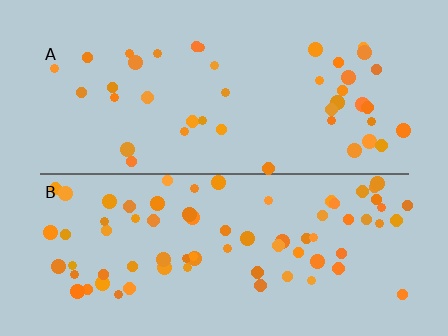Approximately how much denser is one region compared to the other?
Approximately 1.8× — region B over region A.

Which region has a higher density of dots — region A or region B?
B (the bottom).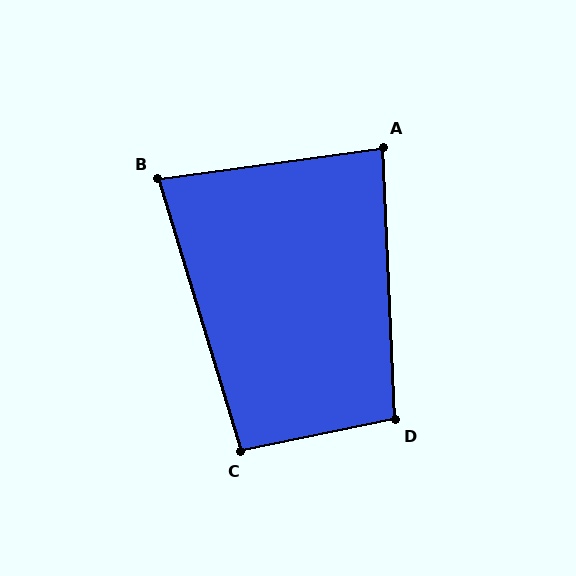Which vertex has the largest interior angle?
D, at approximately 99 degrees.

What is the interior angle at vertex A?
Approximately 85 degrees (acute).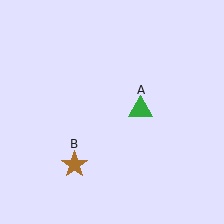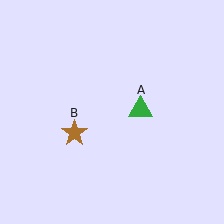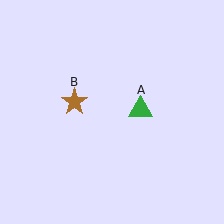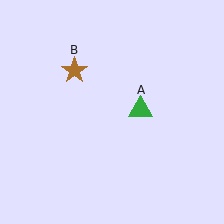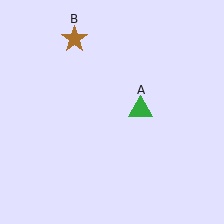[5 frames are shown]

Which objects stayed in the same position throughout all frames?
Green triangle (object A) remained stationary.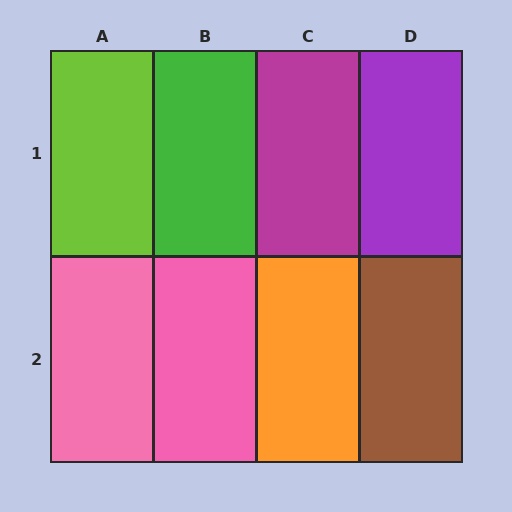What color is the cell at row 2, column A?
Pink.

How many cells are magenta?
1 cell is magenta.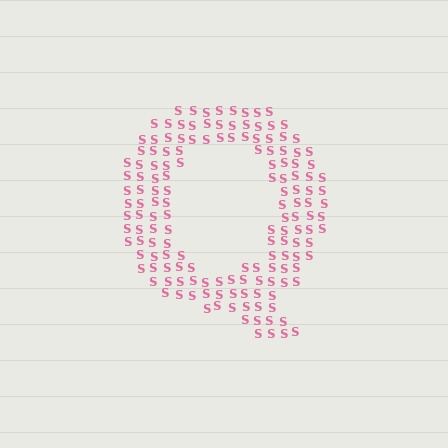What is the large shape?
The large shape is the letter Q.